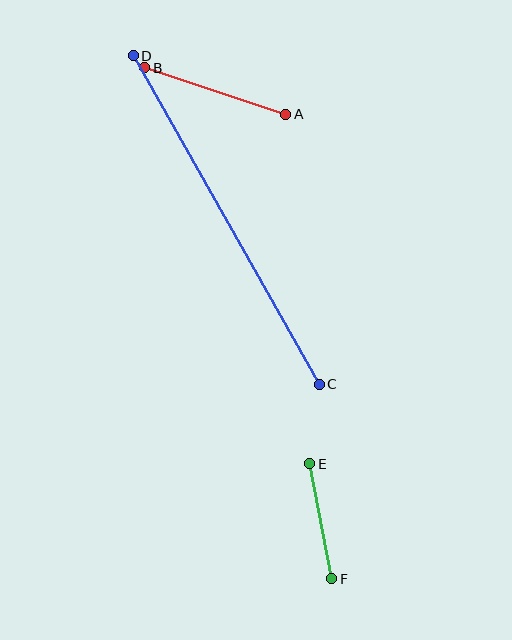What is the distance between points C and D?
The distance is approximately 378 pixels.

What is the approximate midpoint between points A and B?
The midpoint is at approximately (215, 91) pixels.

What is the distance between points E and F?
The distance is approximately 117 pixels.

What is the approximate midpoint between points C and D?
The midpoint is at approximately (226, 220) pixels.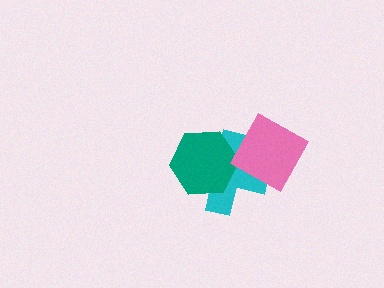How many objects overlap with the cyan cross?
2 objects overlap with the cyan cross.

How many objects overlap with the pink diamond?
2 objects overlap with the pink diamond.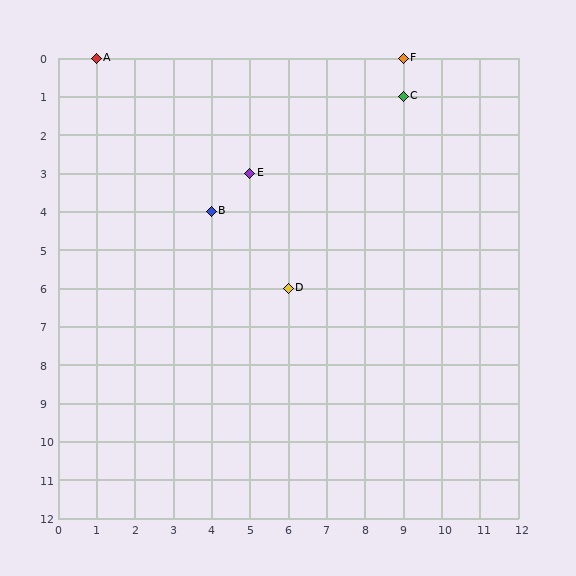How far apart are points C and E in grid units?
Points C and E are 4 columns and 2 rows apart (about 4.5 grid units diagonally).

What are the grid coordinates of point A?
Point A is at grid coordinates (1, 0).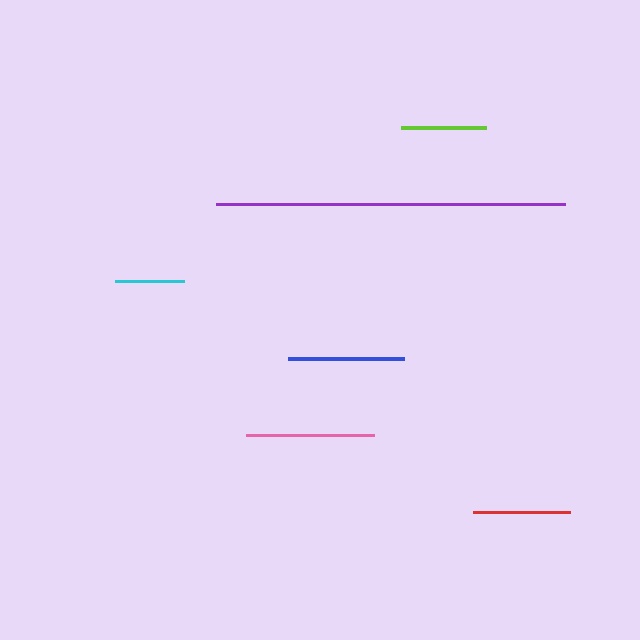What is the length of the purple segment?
The purple segment is approximately 349 pixels long.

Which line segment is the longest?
The purple line is the longest at approximately 349 pixels.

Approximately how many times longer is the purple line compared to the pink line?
The purple line is approximately 2.7 times the length of the pink line.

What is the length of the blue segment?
The blue segment is approximately 117 pixels long.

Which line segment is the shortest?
The cyan line is the shortest at approximately 69 pixels.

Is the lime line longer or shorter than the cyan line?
The lime line is longer than the cyan line.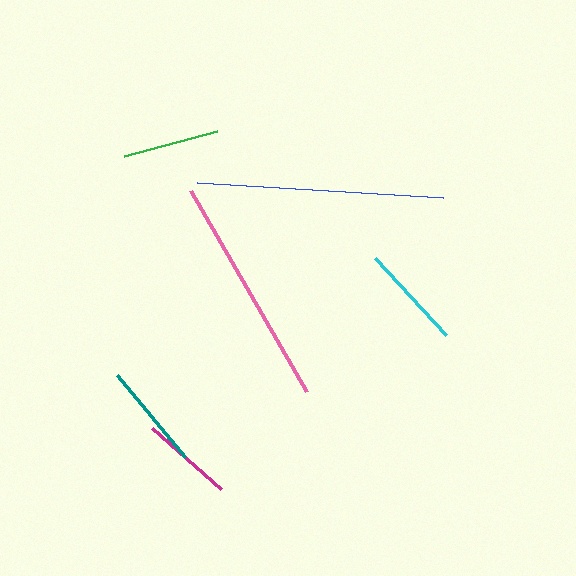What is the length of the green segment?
The green segment is approximately 96 pixels long.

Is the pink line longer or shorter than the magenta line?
The pink line is longer than the magenta line.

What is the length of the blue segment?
The blue segment is approximately 246 pixels long.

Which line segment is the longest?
The blue line is the longest at approximately 246 pixels.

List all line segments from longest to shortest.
From longest to shortest: blue, pink, teal, cyan, green, magenta.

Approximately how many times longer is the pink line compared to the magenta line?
The pink line is approximately 2.5 times the length of the magenta line.